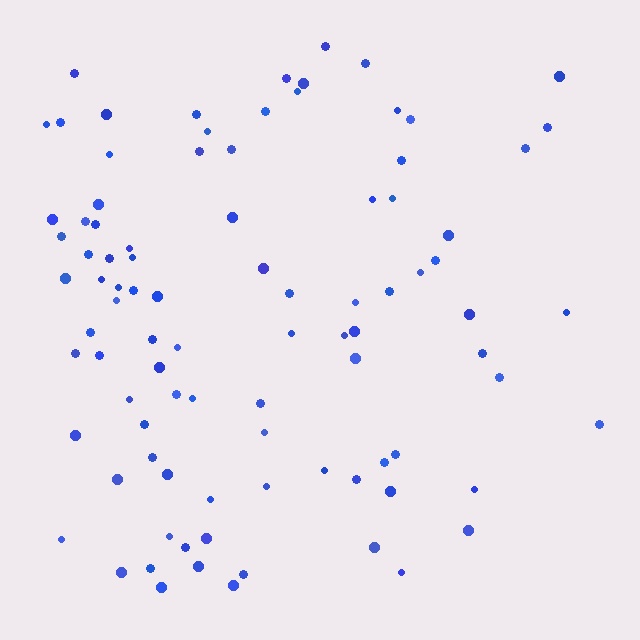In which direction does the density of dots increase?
From right to left, with the left side densest.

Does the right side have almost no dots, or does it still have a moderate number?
Still a moderate number, just noticeably fewer than the left.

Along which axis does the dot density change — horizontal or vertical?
Horizontal.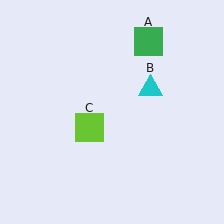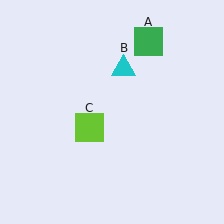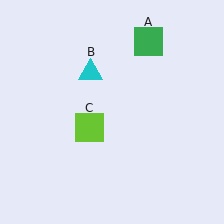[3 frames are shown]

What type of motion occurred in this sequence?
The cyan triangle (object B) rotated counterclockwise around the center of the scene.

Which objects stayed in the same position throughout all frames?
Green square (object A) and lime square (object C) remained stationary.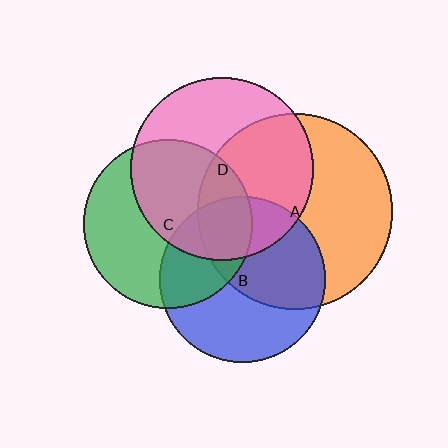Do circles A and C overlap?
Yes.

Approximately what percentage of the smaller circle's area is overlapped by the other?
Approximately 20%.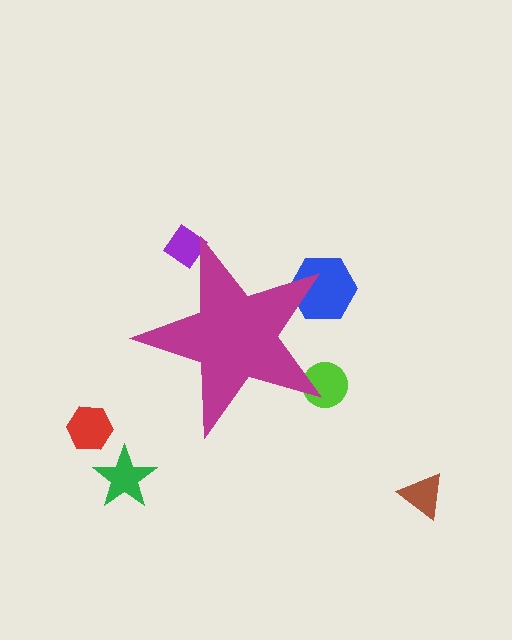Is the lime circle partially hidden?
Yes, the lime circle is partially hidden behind the magenta star.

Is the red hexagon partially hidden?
No, the red hexagon is fully visible.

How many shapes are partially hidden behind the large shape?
3 shapes are partially hidden.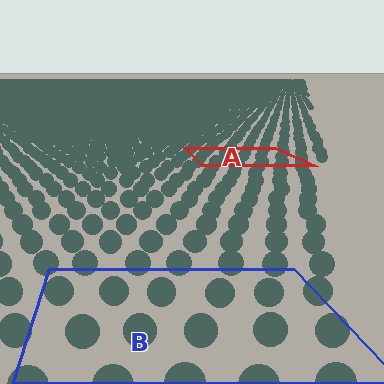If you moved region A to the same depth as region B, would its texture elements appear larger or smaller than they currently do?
They would appear larger. At a closer depth, the same texture elements are projected at a bigger on-screen size.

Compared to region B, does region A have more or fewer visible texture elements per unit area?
Region A has more texture elements per unit area — they are packed more densely because it is farther away.